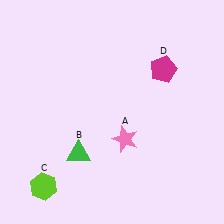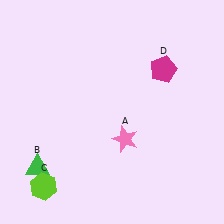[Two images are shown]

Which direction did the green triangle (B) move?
The green triangle (B) moved left.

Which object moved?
The green triangle (B) moved left.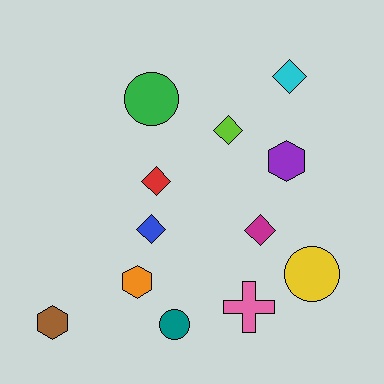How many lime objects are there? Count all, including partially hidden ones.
There is 1 lime object.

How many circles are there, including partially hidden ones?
There are 3 circles.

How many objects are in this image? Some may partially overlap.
There are 12 objects.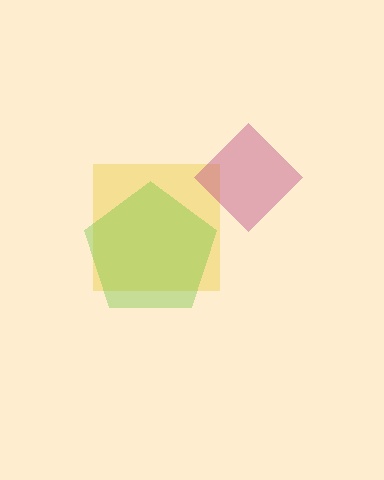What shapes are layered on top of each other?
The layered shapes are: a yellow square, a lime pentagon, a magenta diamond.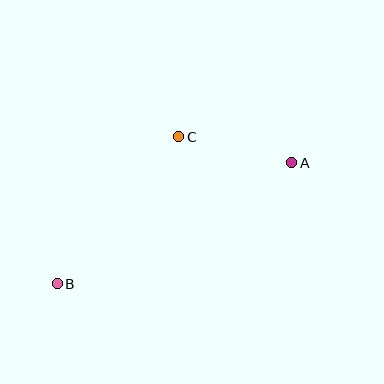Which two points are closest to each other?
Points A and C are closest to each other.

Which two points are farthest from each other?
Points A and B are farthest from each other.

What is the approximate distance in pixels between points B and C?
The distance between B and C is approximately 191 pixels.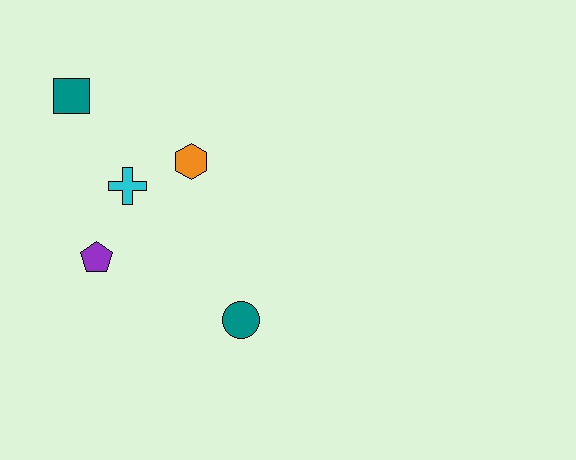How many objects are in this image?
There are 5 objects.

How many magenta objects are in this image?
There are no magenta objects.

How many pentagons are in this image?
There is 1 pentagon.